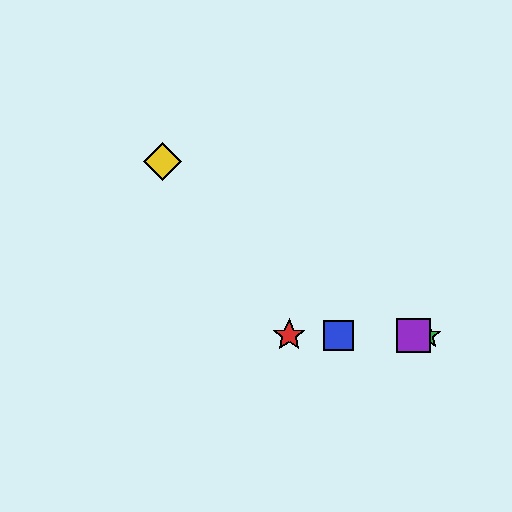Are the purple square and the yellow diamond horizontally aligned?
No, the purple square is at y≈335 and the yellow diamond is at y≈161.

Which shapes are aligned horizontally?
The red star, the blue square, the green star, the purple square are aligned horizontally.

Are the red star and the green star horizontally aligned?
Yes, both are at y≈335.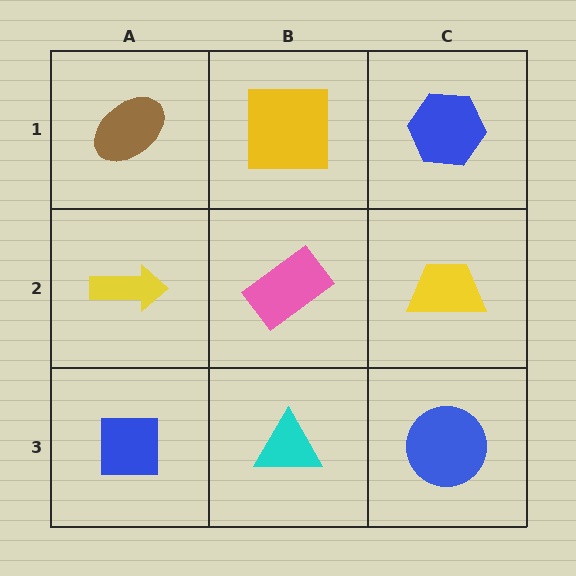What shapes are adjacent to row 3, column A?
A yellow arrow (row 2, column A), a cyan triangle (row 3, column B).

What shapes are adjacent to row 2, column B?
A yellow square (row 1, column B), a cyan triangle (row 3, column B), a yellow arrow (row 2, column A), a yellow trapezoid (row 2, column C).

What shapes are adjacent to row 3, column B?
A pink rectangle (row 2, column B), a blue square (row 3, column A), a blue circle (row 3, column C).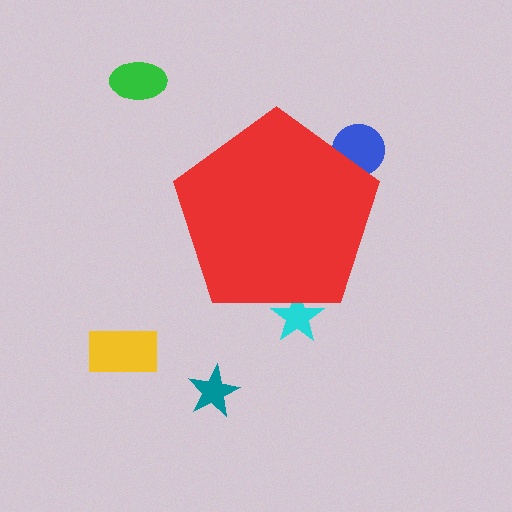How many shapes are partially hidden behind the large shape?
2 shapes are partially hidden.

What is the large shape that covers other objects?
A red pentagon.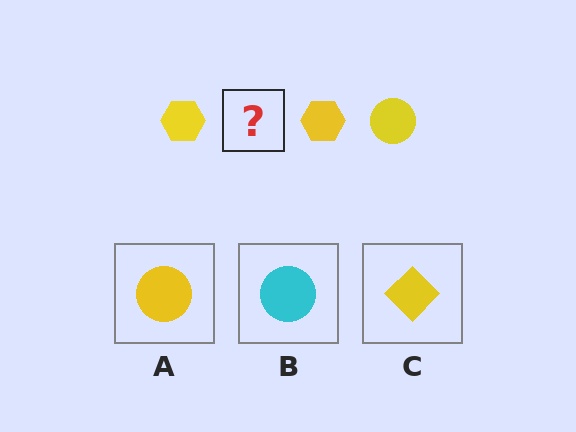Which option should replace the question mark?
Option A.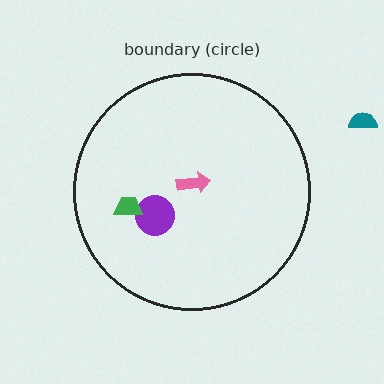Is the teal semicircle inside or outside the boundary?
Outside.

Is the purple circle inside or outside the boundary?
Inside.